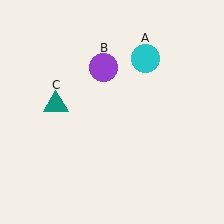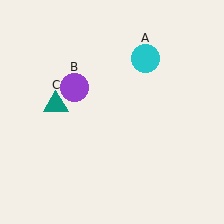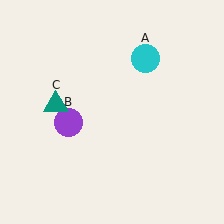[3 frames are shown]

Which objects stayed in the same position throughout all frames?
Cyan circle (object A) and teal triangle (object C) remained stationary.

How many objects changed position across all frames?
1 object changed position: purple circle (object B).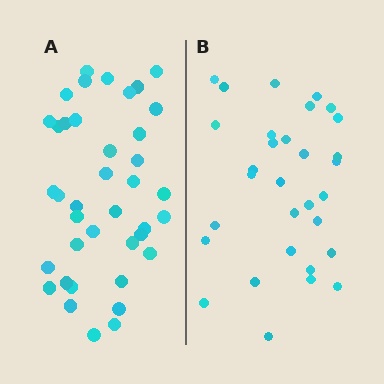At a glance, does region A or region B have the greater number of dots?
Region A (the left region) has more dots.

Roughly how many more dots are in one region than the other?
Region A has roughly 8 or so more dots than region B.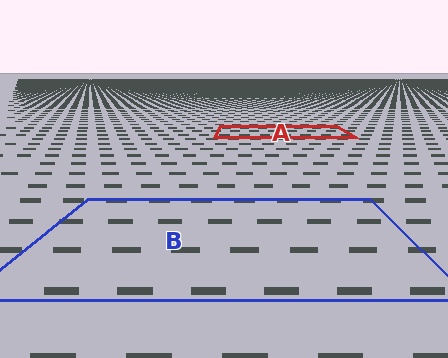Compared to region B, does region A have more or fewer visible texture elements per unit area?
Region A has more texture elements per unit area — they are packed more densely because it is farther away.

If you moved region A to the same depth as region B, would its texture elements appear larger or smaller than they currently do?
They would appear larger. At a closer depth, the same texture elements are projected at a bigger on-screen size.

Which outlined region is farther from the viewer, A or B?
Region A is farther from the viewer — the texture elements inside it appear smaller and more densely packed.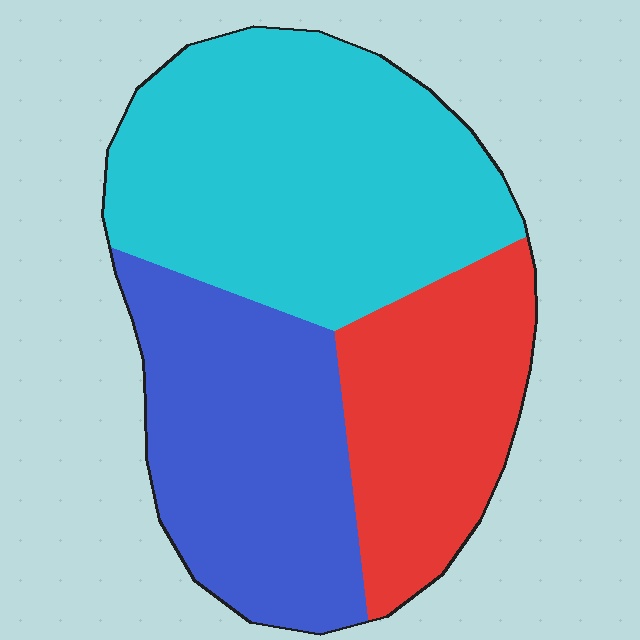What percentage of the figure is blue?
Blue takes up about one third (1/3) of the figure.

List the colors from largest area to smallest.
From largest to smallest: cyan, blue, red.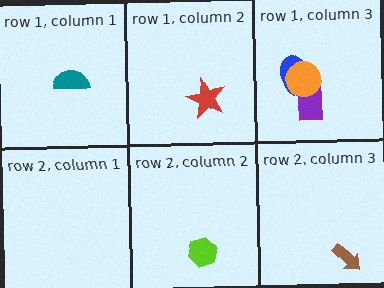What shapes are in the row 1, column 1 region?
The teal semicircle.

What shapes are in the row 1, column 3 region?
The purple rectangle, the blue ellipse, the orange circle.